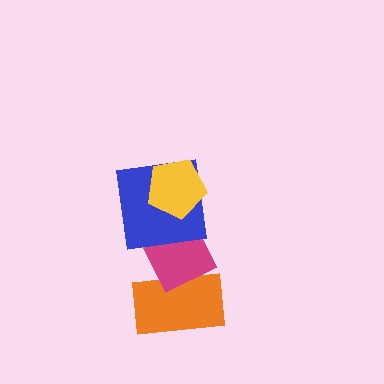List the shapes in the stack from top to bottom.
From top to bottom: the yellow pentagon, the blue square, the magenta diamond, the orange rectangle.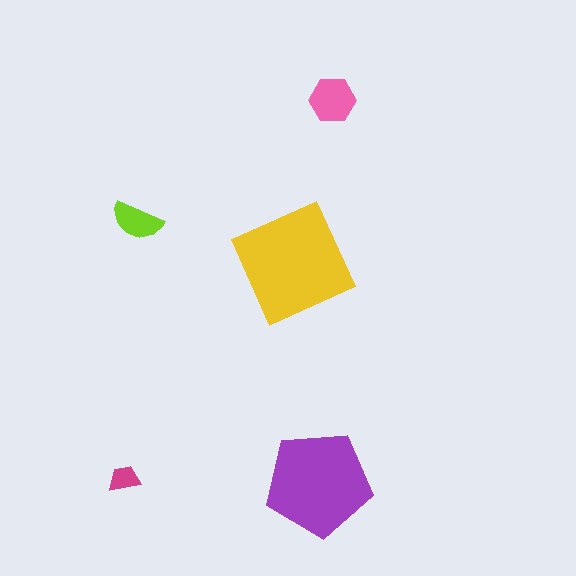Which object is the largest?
The yellow square.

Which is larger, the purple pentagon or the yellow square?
The yellow square.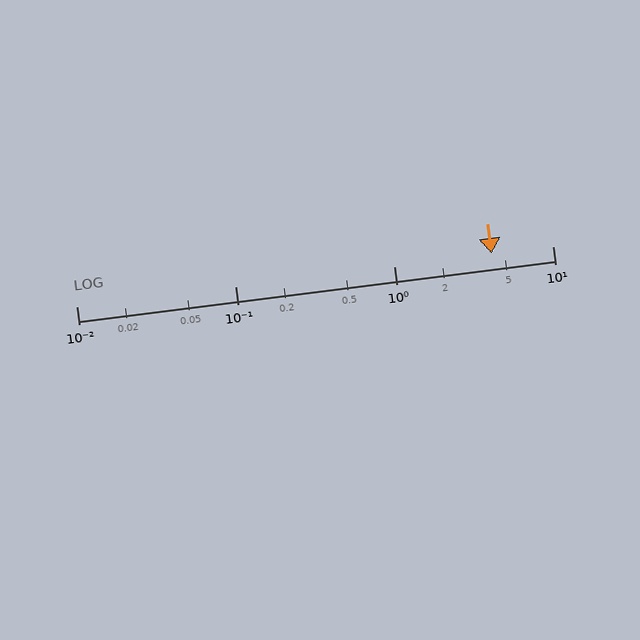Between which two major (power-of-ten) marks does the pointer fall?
The pointer is between 1 and 10.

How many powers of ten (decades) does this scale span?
The scale spans 3 decades, from 0.01 to 10.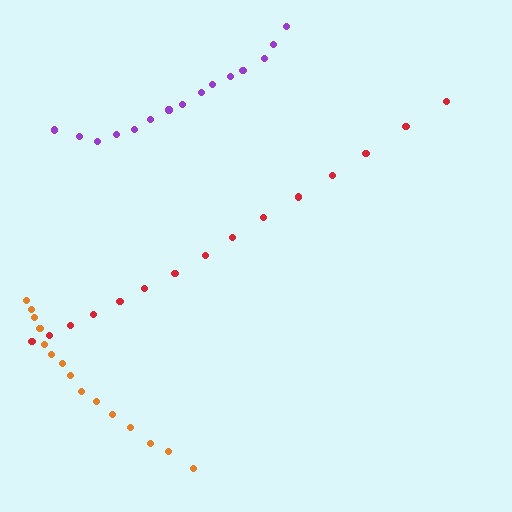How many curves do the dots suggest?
There are 3 distinct paths.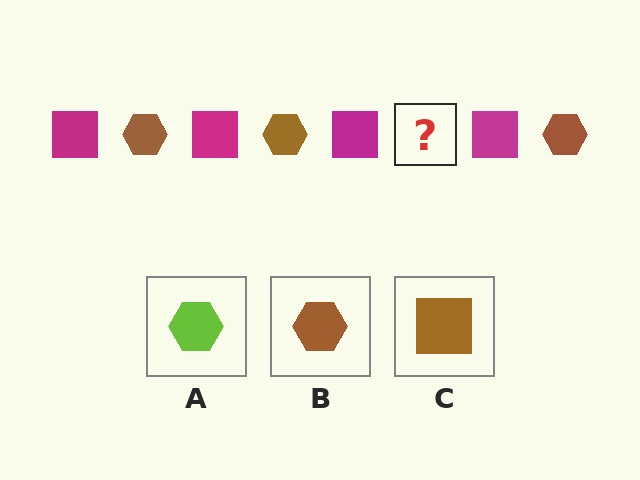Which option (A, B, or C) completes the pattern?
B.